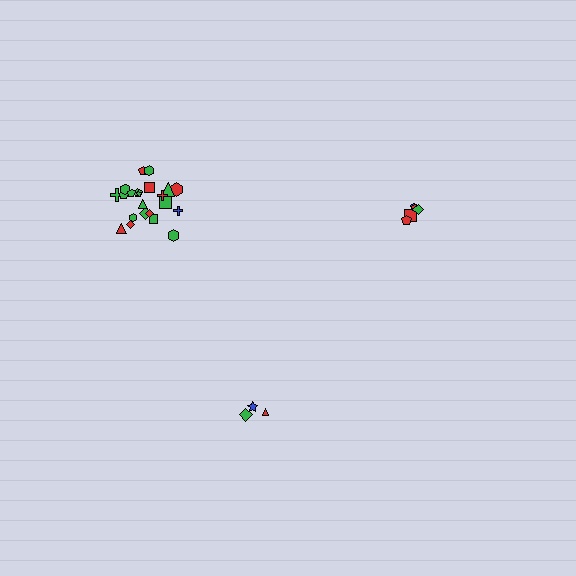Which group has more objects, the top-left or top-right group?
The top-left group.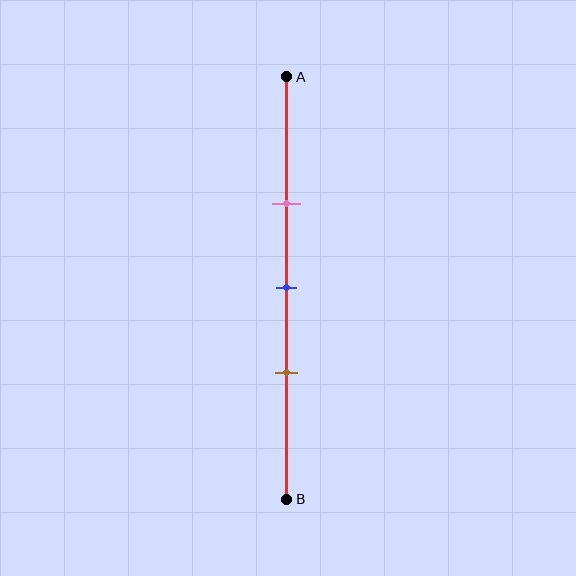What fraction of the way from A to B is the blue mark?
The blue mark is approximately 50% (0.5) of the way from A to B.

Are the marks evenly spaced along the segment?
Yes, the marks are approximately evenly spaced.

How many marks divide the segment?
There are 3 marks dividing the segment.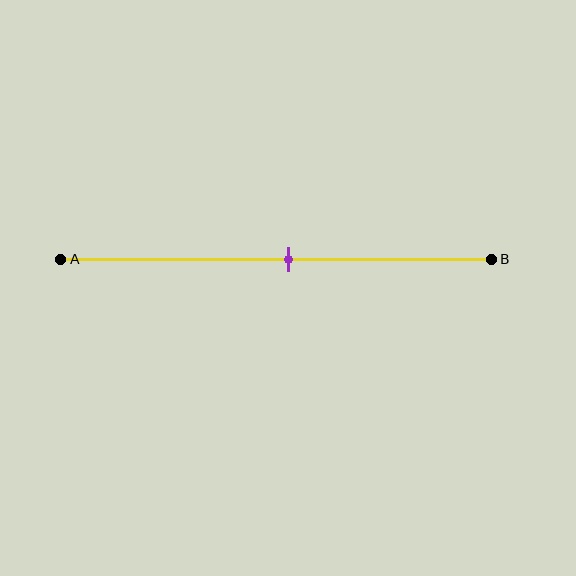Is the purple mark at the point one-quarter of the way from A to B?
No, the mark is at about 55% from A, not at the 25% one-quarter point.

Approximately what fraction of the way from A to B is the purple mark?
The purple mark is approximately 55% of the way from A to B.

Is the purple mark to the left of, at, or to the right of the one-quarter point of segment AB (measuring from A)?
The purple mark is to the right of the one-quarter point of segment AB.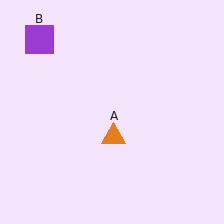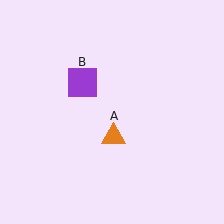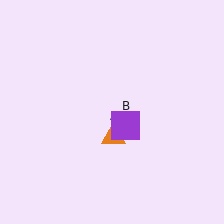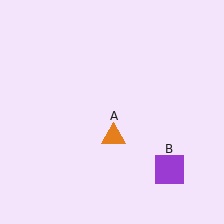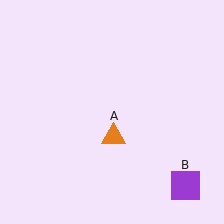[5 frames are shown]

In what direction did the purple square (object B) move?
The purple square (object B) moved down and to the right.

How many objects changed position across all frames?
1 object changed position: purple square (object B).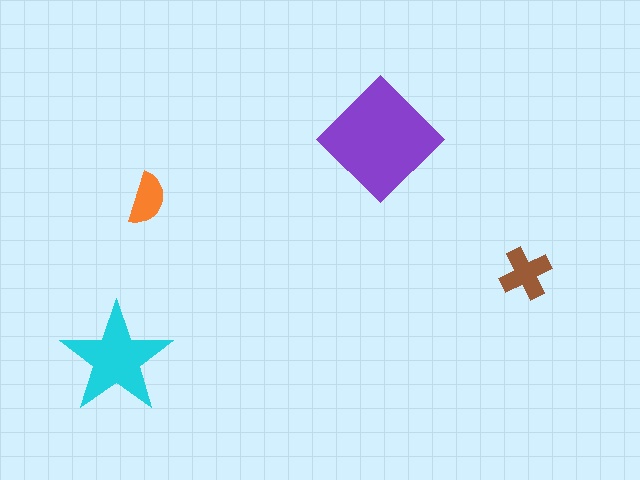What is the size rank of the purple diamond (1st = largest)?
1st.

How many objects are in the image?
There are 4 objects in the image.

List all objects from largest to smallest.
The purple diamond, the cyan star, the brown cross, the orange semicircle.